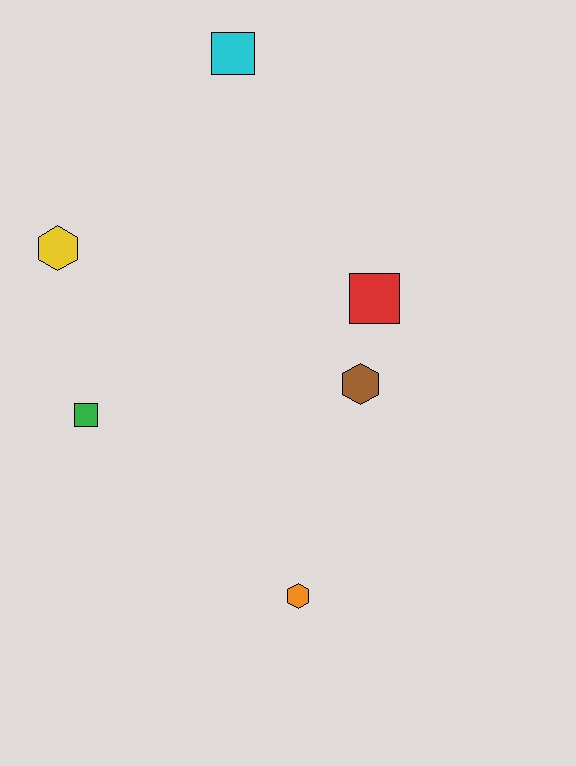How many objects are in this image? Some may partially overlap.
There are 6 objects.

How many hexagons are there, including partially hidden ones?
There are 3 hexagons.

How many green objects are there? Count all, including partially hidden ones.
There is 1 green object.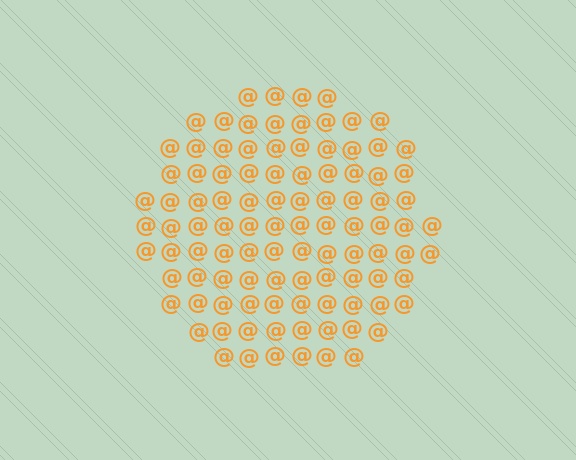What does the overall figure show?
The overall figure shows a circle.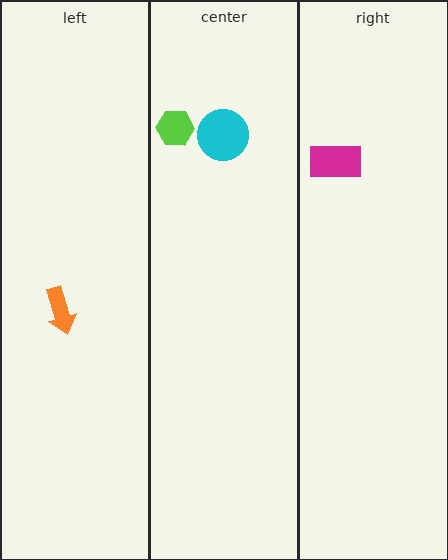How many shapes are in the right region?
1.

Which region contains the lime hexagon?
The center region.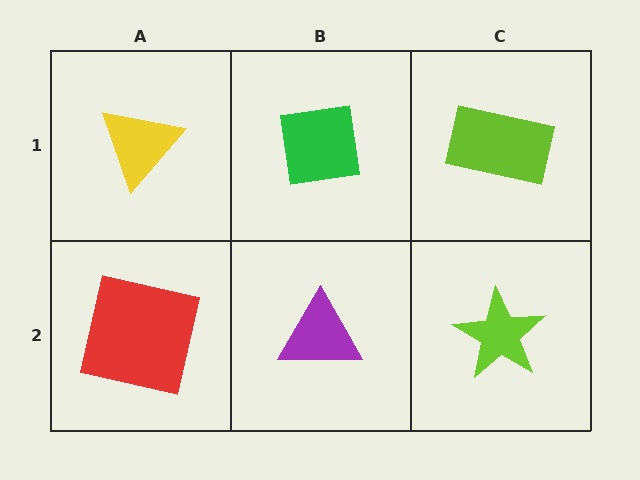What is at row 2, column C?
A lime star.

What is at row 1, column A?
A yellow triangle.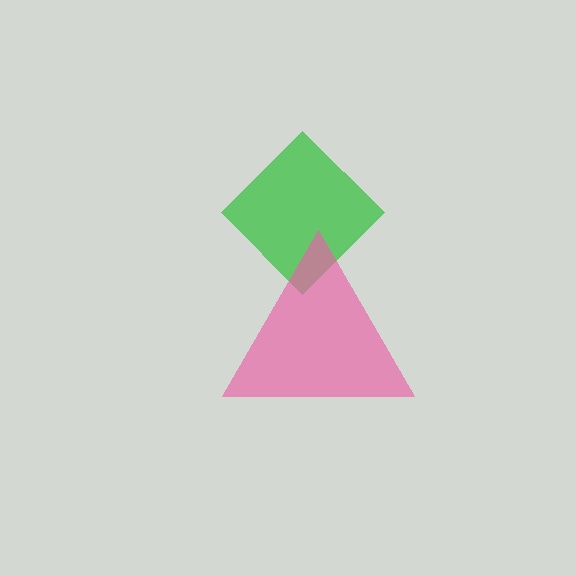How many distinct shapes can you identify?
There are 2 distinct shapes: a green diamond, a pink triangle.